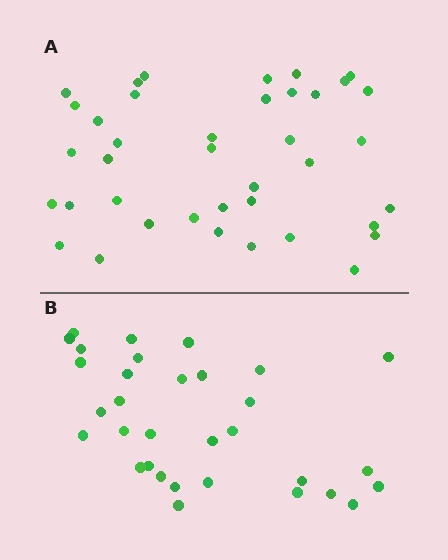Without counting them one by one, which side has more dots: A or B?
Region A (the top region) has more dots.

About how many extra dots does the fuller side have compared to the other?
Region A has roughly 8 or so more dots than region B.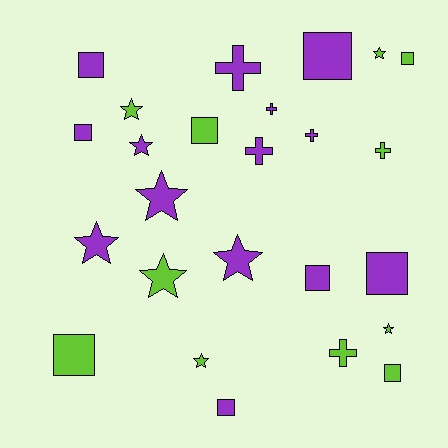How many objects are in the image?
There are 25 objects.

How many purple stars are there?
There are 4 purple stars.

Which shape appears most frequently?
Square, with 10 objects.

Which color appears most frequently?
Purple, with 14 objects.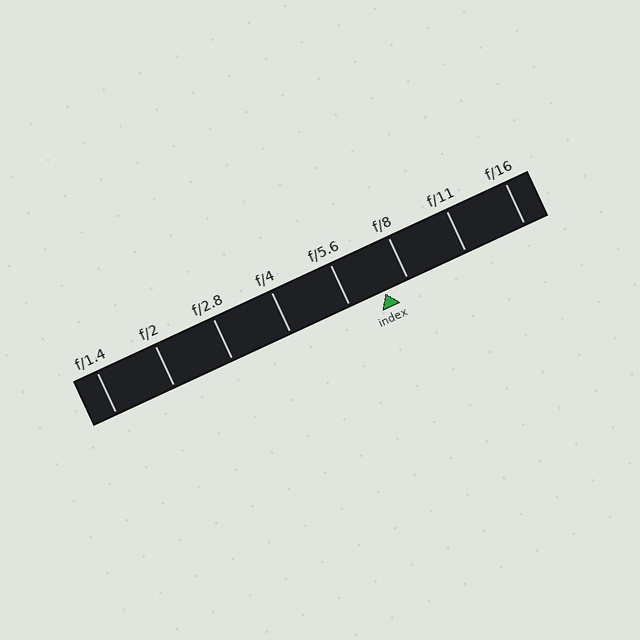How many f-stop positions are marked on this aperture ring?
There are 8 f-stop positions marked.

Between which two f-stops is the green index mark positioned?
The index mark is between f/5.6 and f/8.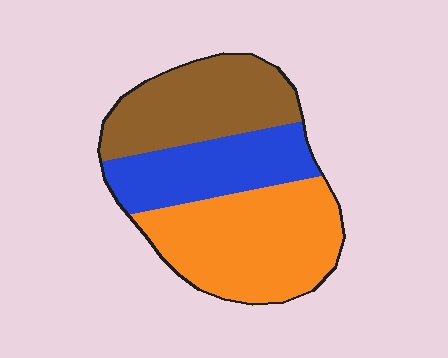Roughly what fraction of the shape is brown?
Brown takes up about one third (1/3) of the shape.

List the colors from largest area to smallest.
From largest to smallest: orange, brown, blue.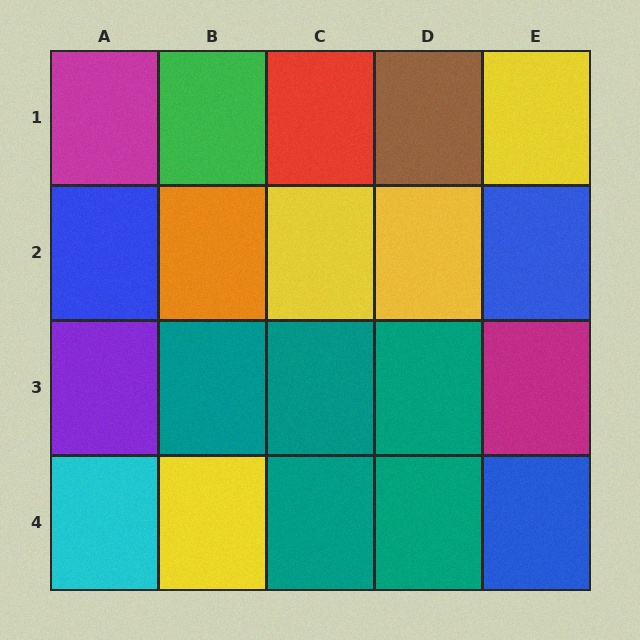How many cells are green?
1 cell is green.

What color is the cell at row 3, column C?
Teal.